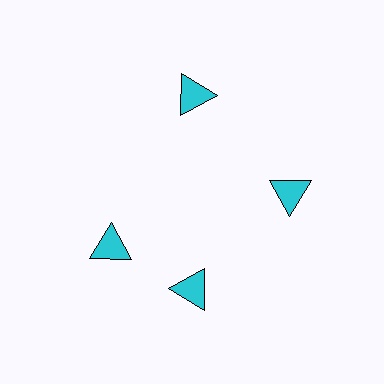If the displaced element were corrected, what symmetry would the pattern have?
It would have 4-fold rotational symmetry — the pattern would map onto itself every 90 degrees.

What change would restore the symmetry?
The symmetry would be restored by rotating it back into even spacing with its neighbors so that all 4 triangles sit at equal angles and equal distance from the center.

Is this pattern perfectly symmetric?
No. The 4 cyan triangles are arranged in a ring, but one element near the 9 o'clock position is rotated out of alignment along the ring, breaking the 4-fold rotational symmetry.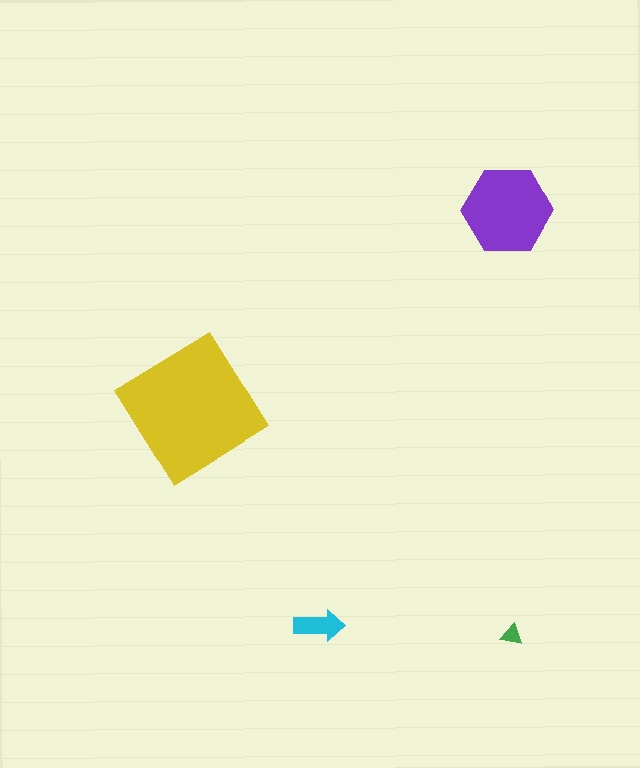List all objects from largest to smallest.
The yellow diamond, the purple hexagon, the cyan arrow, the green triangle.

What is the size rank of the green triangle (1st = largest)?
4th.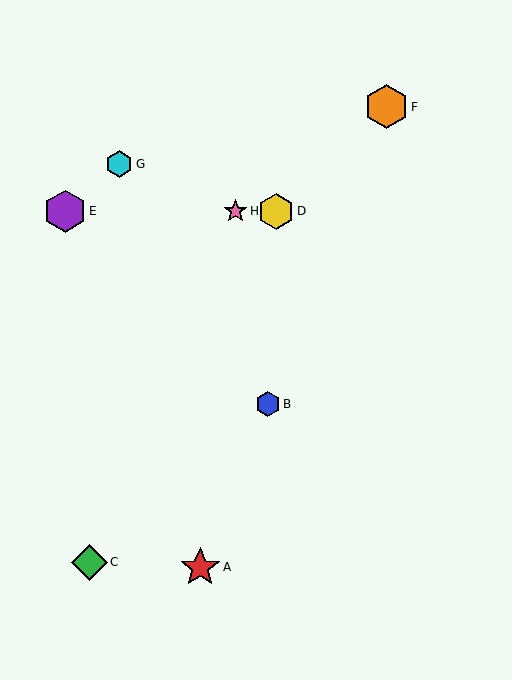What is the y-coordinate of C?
Object C is at y≈562.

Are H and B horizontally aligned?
No, H is at y≈211 and B is at y≈404.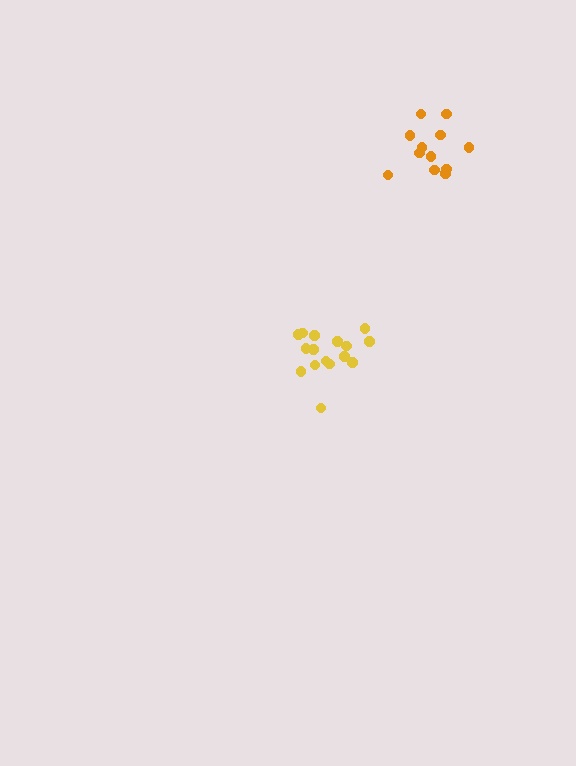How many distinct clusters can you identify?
There are 2 distinct clusters.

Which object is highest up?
The orange cluster is topmost.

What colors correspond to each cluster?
The clusters are colored: yellow, orange.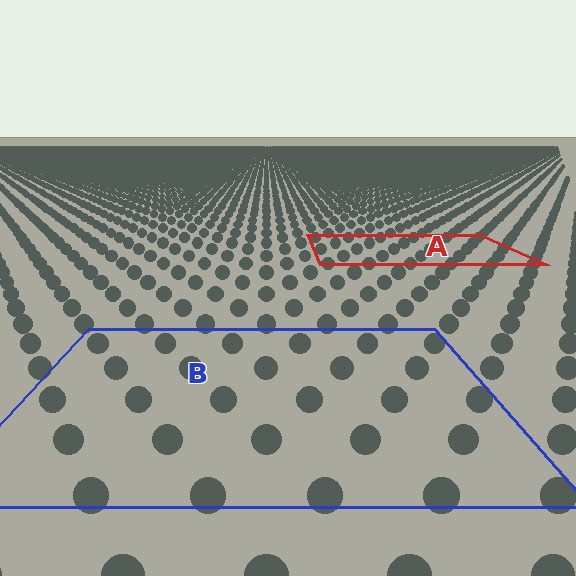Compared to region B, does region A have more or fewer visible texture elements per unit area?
Region A has more texture elements per unit area — they are packed more densely because it is farther away.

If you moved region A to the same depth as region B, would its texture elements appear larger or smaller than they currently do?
They would appear larger. At a closer depth, the same texture elements are projected at a bigger on-screen size.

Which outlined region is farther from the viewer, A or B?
Region A is farther from the viewer — the texture elements inside it appear smaller and more densely packed.